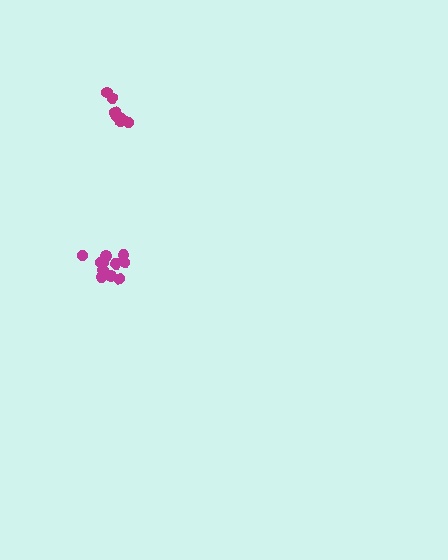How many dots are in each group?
Group 1: 12 dots, Group 2: 8 dots (20 total).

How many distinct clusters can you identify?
There are 2 distinct clusters.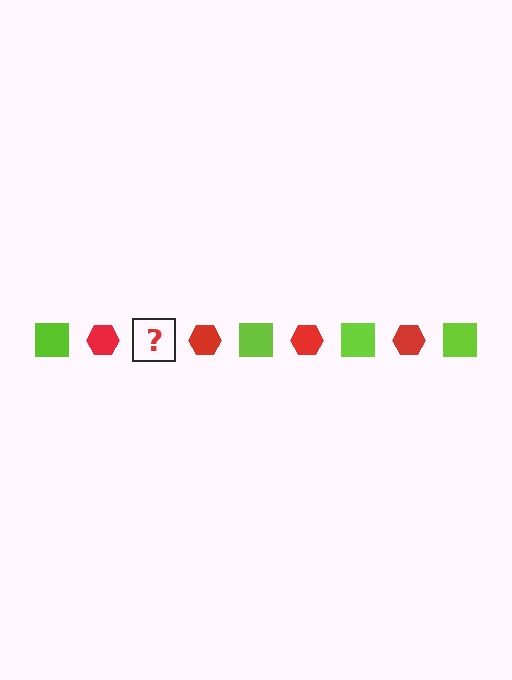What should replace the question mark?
The question mark should be replaced with a lime square.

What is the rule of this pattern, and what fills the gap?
The rule is that the pattern alternates between lime square and red hexagon. The gap should be filled with a lime square.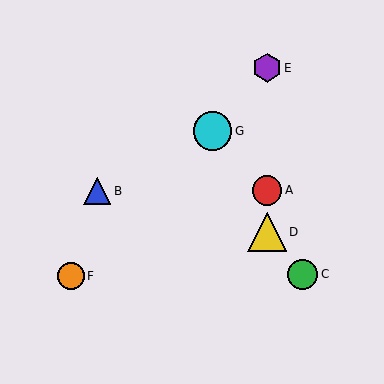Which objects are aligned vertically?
Objects A, D, E are aligned vertically.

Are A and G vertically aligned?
No, A is at x≈267 and G is at x≈212.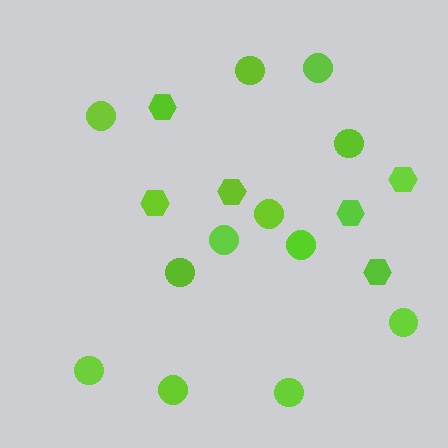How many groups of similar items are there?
There are 2 groups: one group of circles (12) and one group of hexagons (6).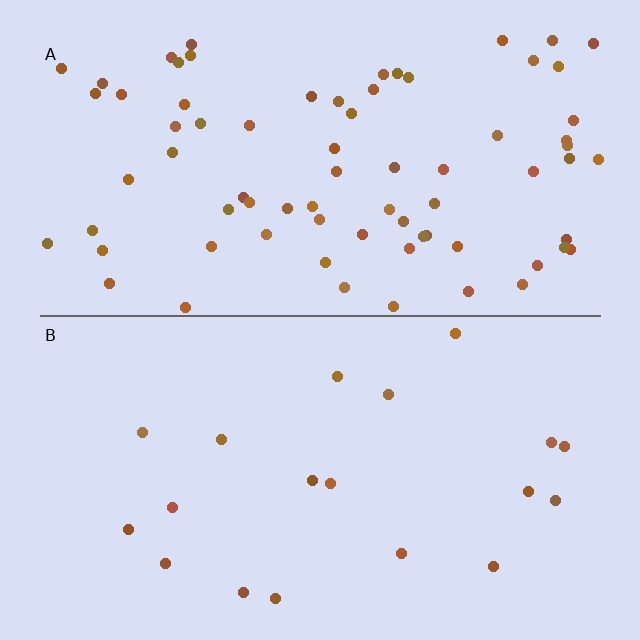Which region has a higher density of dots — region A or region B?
A (the top).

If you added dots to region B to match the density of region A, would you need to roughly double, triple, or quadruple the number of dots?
Approximately quadruple.